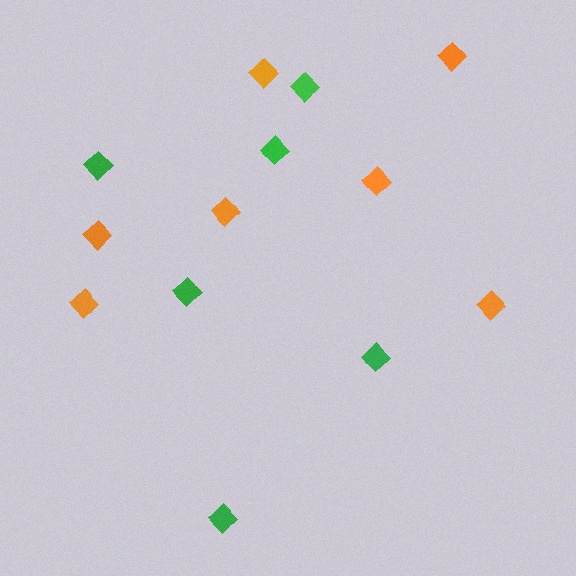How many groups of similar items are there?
There are 2 groups: one group of orange diamonds (7) and one group of green diamonds (6).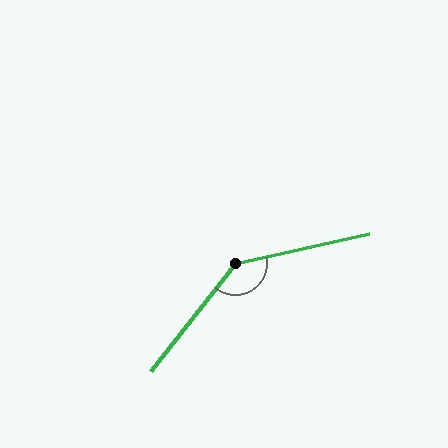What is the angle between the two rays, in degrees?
Approximately 141 degrees.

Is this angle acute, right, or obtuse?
It is obtuse.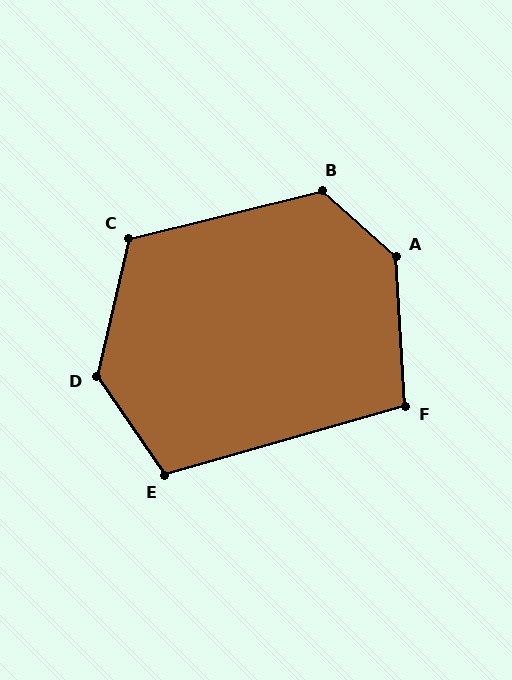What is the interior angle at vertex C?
Approximately 117 degrees (obtuse).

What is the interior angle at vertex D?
Approximately 133 degrees (obtuse).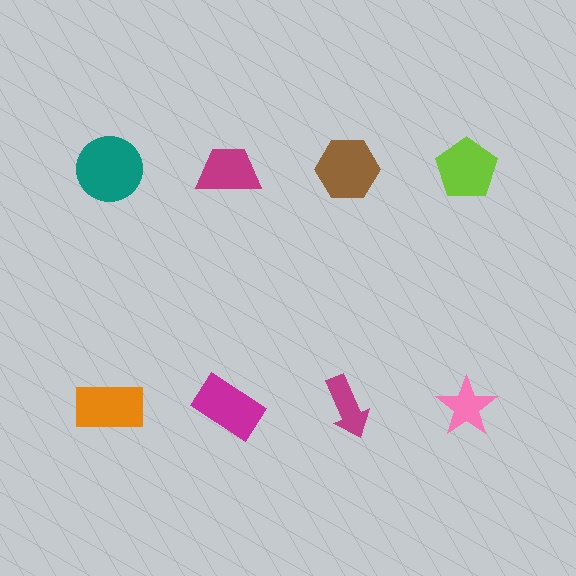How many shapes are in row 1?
4 shapes.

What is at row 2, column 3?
A magenta arrow.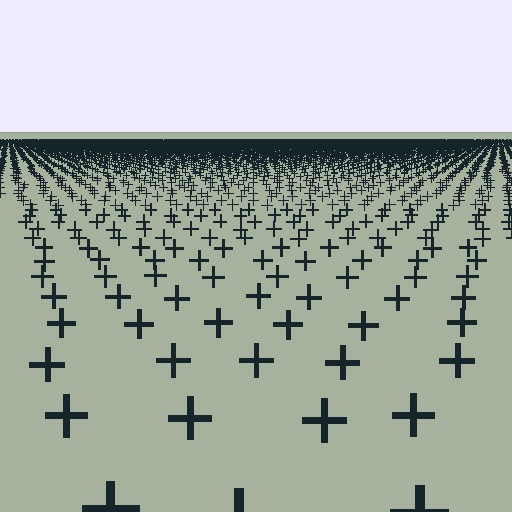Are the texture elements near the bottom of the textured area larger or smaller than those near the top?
Larger. Near the bottom, elements are closer to the viewer and appear at a bigger on-screen size.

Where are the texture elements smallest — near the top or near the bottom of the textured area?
Near the top.